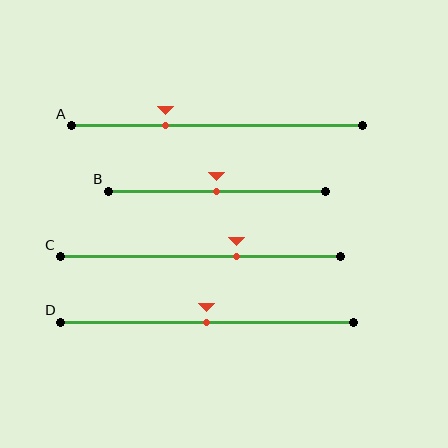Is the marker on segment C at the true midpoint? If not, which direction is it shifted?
No, the marker on segment C is shifted to the right by about 13% of the segment length.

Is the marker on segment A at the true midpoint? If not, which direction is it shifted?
No, the marker on segment A is shifted to the left by about 18% of the segment length.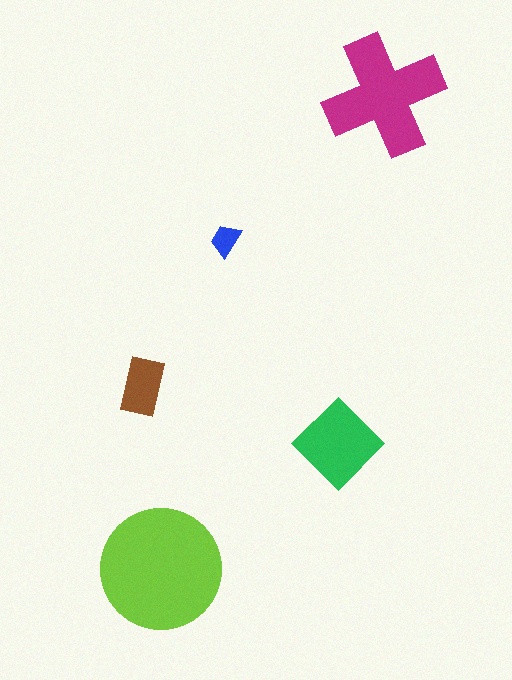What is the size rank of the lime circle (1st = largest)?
1st.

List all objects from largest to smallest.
The lime circle, the magenta cross, the green diamond, the brown rectangle, the blue trapezoid.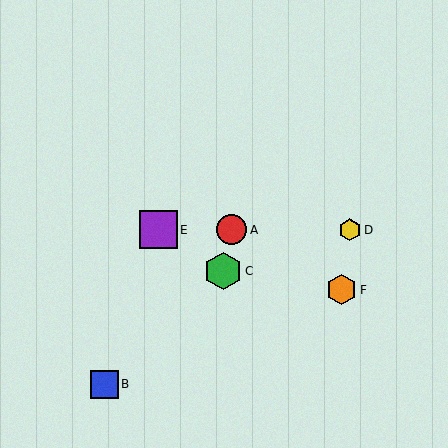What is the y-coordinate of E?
Object E is at y≈230.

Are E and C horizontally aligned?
No, E is at y≈230 and C is at y≈271.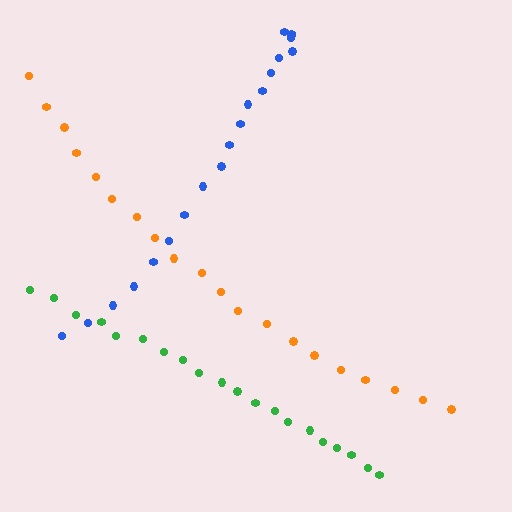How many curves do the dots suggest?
There are 3 distinct paths.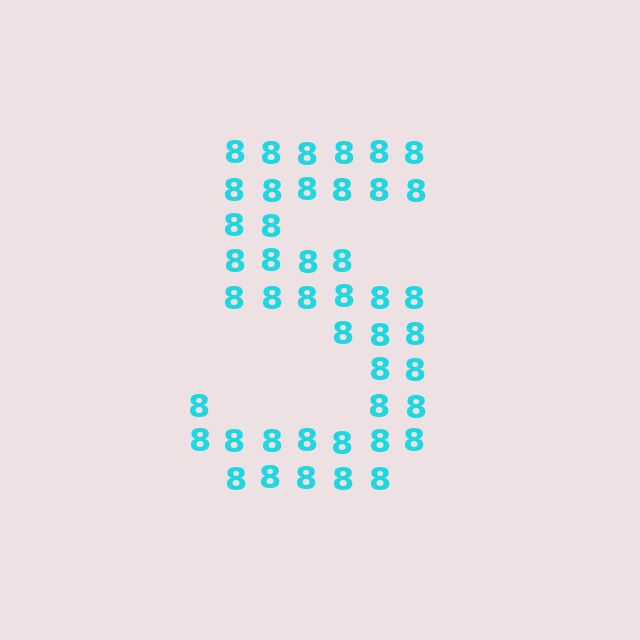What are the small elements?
The small elements are digit 8's.